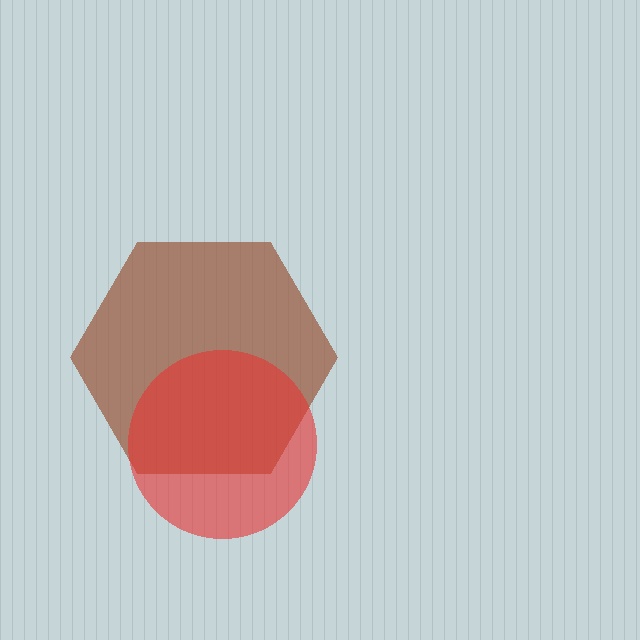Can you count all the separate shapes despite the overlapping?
Yes, there are 2 separate shapes.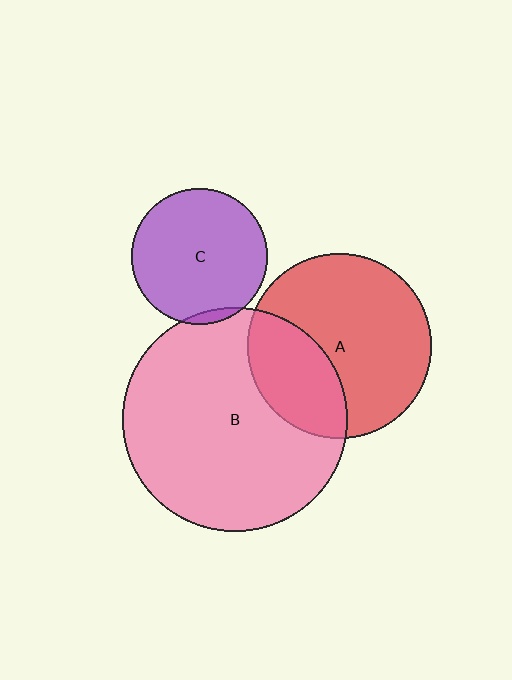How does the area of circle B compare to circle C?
Approximately 2.7 times.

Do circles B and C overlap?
Yes.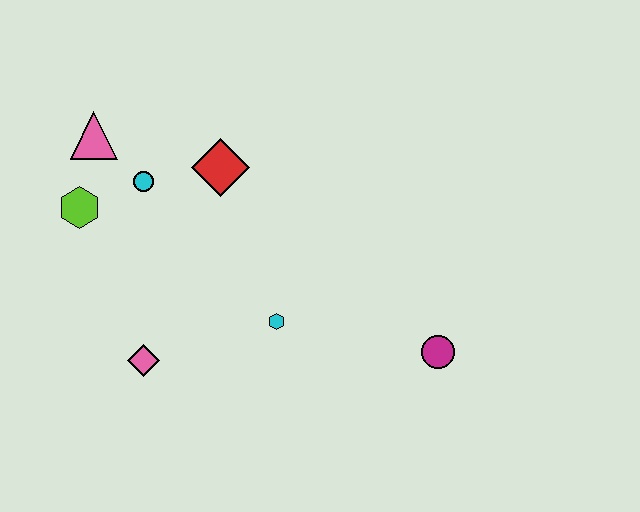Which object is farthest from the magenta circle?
The pink triangle is farthest from the magenta circle.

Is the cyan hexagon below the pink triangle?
Yes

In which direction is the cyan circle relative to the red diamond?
The cyan circle is to the left of the red diamond.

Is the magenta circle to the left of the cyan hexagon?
No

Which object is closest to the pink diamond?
The cyan hexagon is closest to the pink diamond.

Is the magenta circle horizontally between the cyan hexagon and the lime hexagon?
No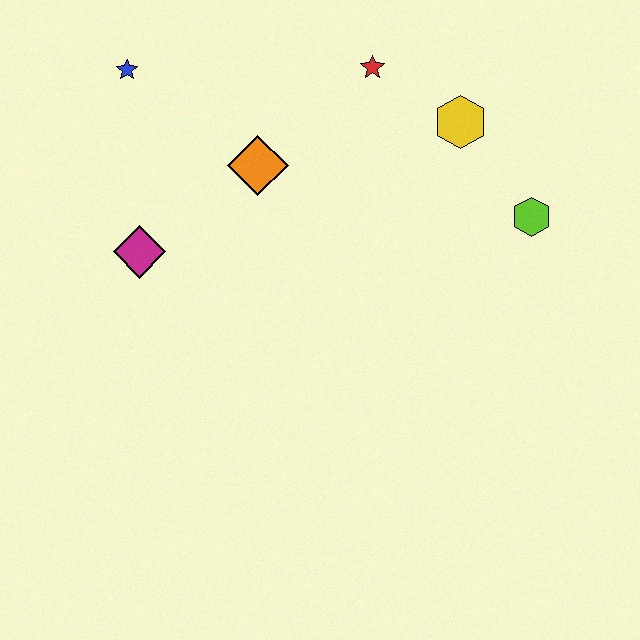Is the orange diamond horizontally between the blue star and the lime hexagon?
Yes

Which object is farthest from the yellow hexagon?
The magenta diamond is farthest from the yellow hexagon.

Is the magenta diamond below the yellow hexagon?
Yes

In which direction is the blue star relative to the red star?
The blue star is to the left of the red star.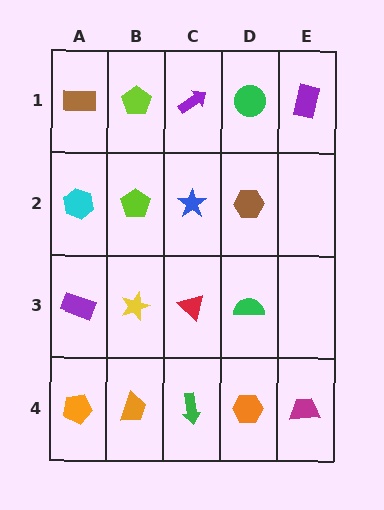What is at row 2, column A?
A cyan hexagon.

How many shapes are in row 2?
4 shapes.